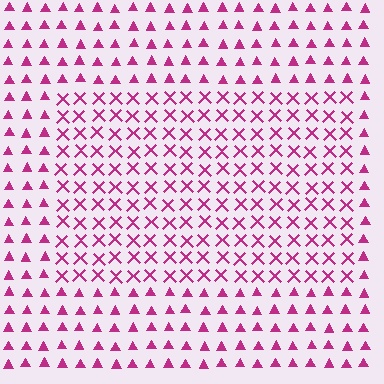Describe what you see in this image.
The image is filled with small magenta elements arranged in a uniform grid. A rectangle-shaped region contains X marks, while the surrounding area contains triangles. The boundary is defined purely by the change in element shape.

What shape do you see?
I see a rectangle.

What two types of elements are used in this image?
The image uses X marks inside the rectangle region and triangles outside it.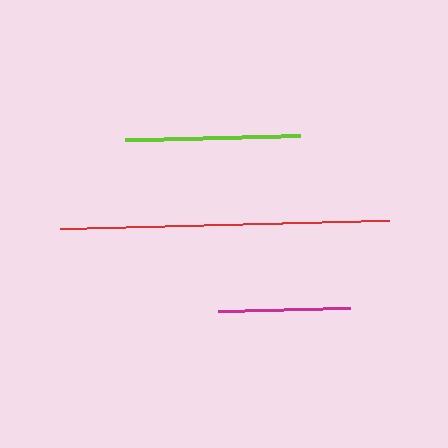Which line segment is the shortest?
The magenta line is the shortest at approximately 132 pixels.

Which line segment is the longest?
The red line is the longest at approximately 329 pixels.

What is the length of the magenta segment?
The magenta segment is approximately 132 pixels long.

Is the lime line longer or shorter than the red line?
The red line is longer than the lime line.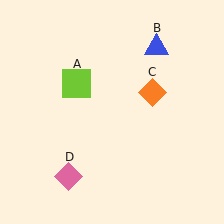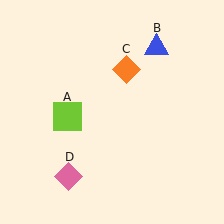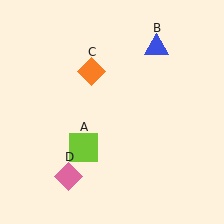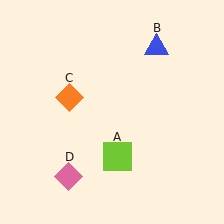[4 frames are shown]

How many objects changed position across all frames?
2 objects changed position: lime square (object A), orange diamond (object C).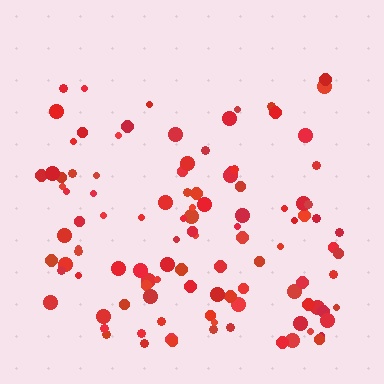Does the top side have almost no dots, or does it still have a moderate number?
Still a moderate number, just noticeably fewer than the bottom.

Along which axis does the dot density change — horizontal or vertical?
Vertical.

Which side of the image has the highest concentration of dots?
The bottom.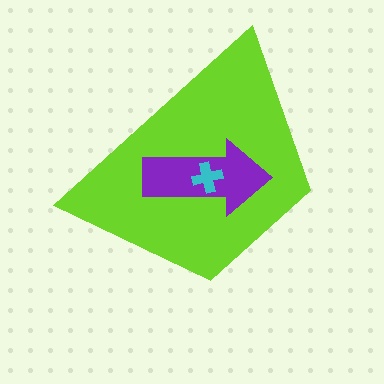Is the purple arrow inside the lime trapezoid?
Yes.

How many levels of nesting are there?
3.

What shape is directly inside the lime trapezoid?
The purple arrow.